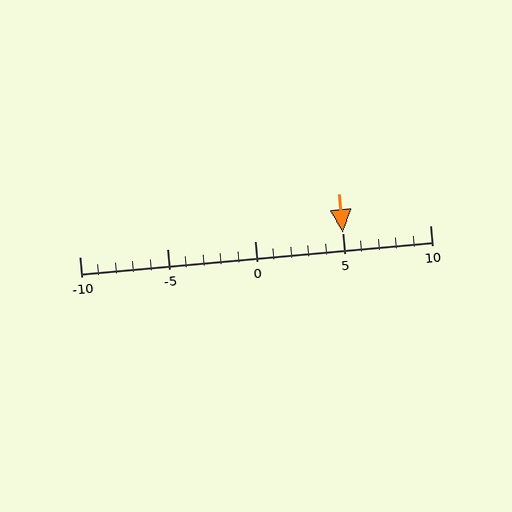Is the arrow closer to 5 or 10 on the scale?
The arrow is closer to 5.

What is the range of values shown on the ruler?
The ruler shows values from -10 to 10.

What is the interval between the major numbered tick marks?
The major tick marks are spaced 5 units apart.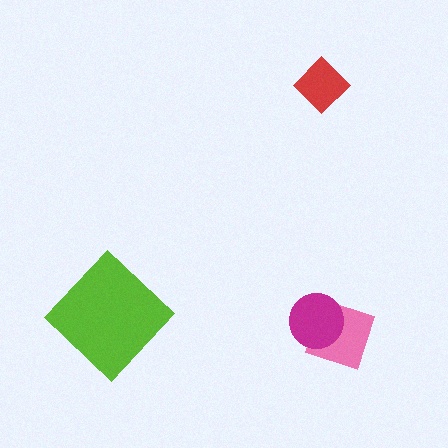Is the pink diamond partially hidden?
Yes, it is partially covered by another shape.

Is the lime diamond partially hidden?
No, no other shape covers it.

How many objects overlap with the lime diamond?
0 objects overlap with the lime diamond.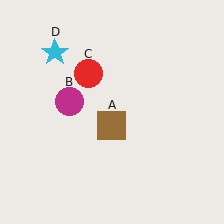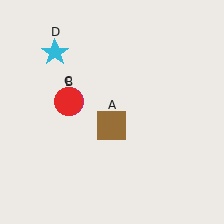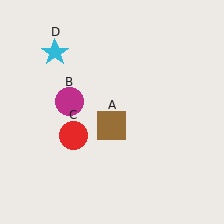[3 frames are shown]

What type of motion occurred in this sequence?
The red circle (object C) rotated counterclockwise around the center of the scene.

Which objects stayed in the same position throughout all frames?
Brown square (object A) and magenta circle (object B) and cyan star (object D) remained stationary.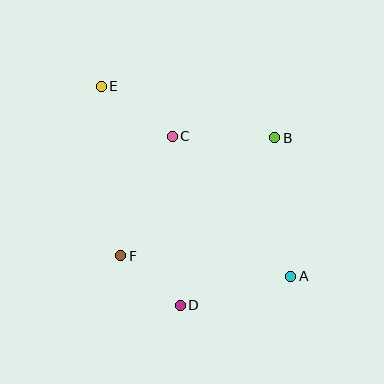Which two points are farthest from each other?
Points A and E are farthest from each other.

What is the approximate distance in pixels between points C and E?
The distance between C and E is approximately 87 pixels.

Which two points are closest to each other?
Points D and F are closest to each other.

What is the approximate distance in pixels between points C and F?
The distance between C and F is approximately 130 pixels.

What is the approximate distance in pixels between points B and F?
The distance between B and F is approximately 194 pixels.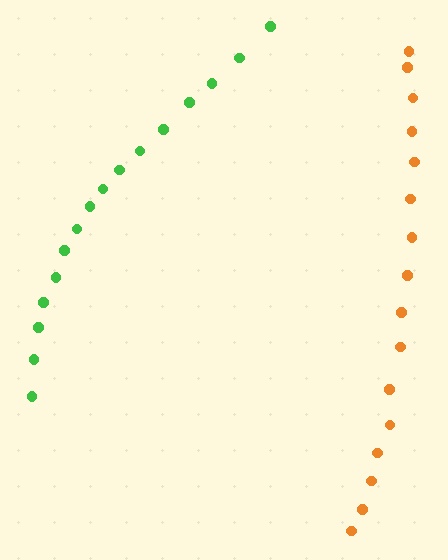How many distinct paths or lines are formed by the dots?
There are 2 distinct paths.